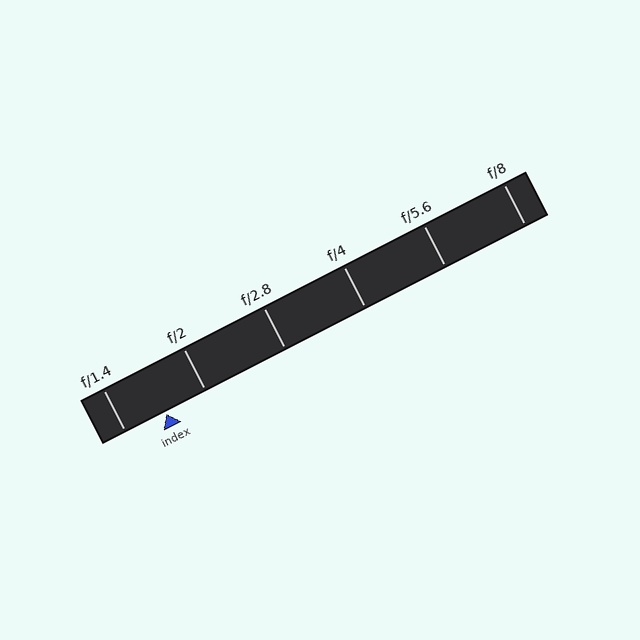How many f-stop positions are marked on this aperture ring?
There are 6 f-stop positions marked.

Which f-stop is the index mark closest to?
The index mark is closest to f/2.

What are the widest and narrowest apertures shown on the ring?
The widest aperture shown is f/1.4 and the narrowest is f/8.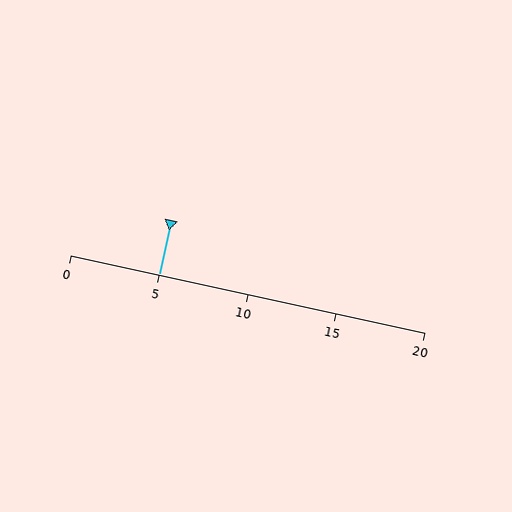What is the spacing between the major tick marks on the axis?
The major ticks are spaced 5 apart.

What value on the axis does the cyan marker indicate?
The marker indicates approximately 5.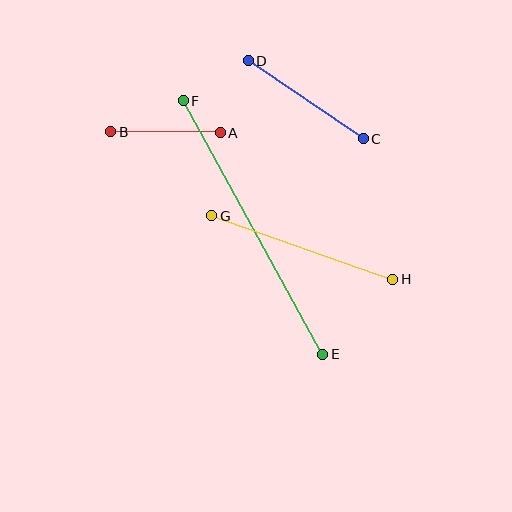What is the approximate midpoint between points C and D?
The midpoint is at approximately (306, 100) pixels.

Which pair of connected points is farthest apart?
Points E and F are farthest apart.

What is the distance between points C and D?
The distance is approximately 139 pixels.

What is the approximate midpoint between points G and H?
The midpoint is at approximately (302, 247) pixels.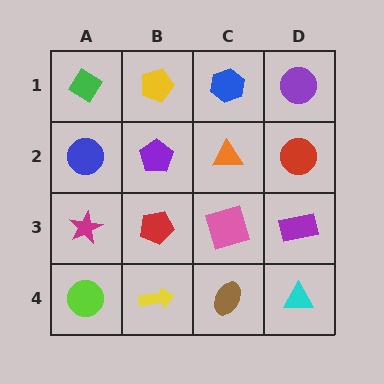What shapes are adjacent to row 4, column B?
A red pentagon (row 3, column B), a lime circle (row 4, column A), a brown ellipse (row 4, column C).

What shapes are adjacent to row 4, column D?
A purple rectangle (row 3, column D), a brown ellipse (row 4, column C).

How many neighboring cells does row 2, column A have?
3.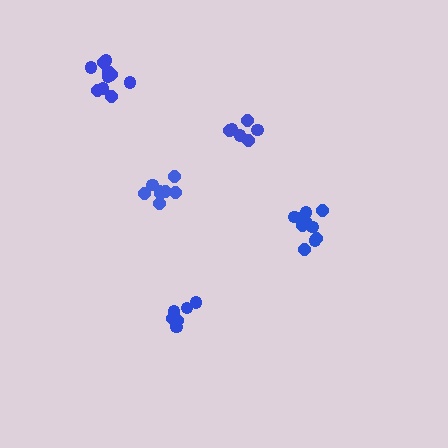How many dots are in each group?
Group 1: 8 dots, Group 2: 6 dots, Group 3: 10 dots, Group 4: 6 dots, Group 5: 10 dots (40 total).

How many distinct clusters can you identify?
There are 5 distinct clusters.